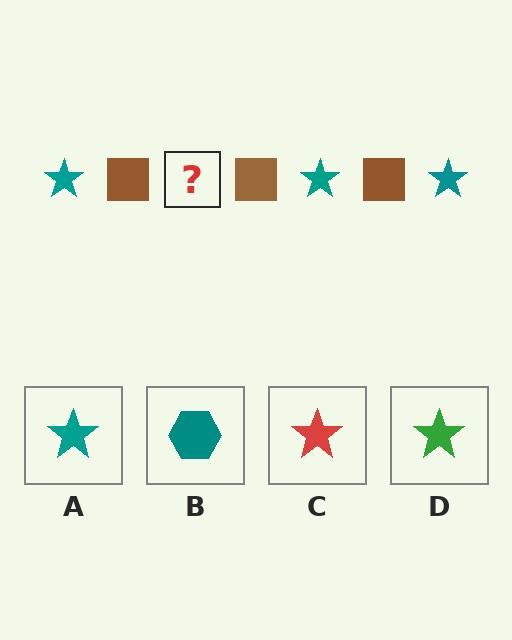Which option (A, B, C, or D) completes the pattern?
A.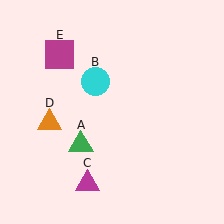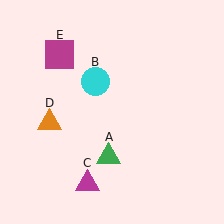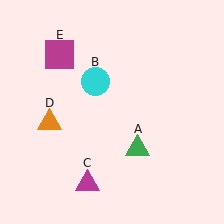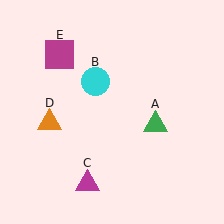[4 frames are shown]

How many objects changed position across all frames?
1 object changed position: green triangle (object A).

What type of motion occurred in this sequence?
The green triangle (object A) rotated counterclockwise around the center of the scene.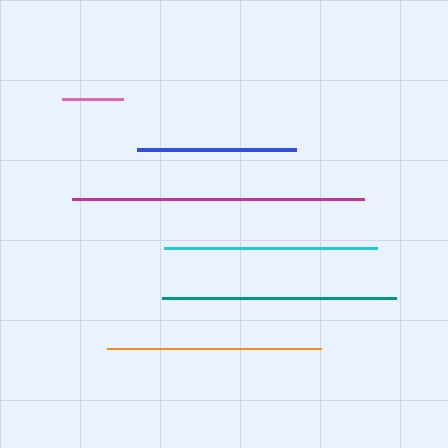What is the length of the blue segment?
The blue segment is approximately 158 pixels long.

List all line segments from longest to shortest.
From longest to shortest: magenta, teal, orange, cyan, blue, pink.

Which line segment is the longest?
The magenta line is the longest at approximately 292 pixels.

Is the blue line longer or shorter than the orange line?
The orange line is longer than the blue line.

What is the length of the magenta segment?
The magenta segment is approximately 292 pixels long.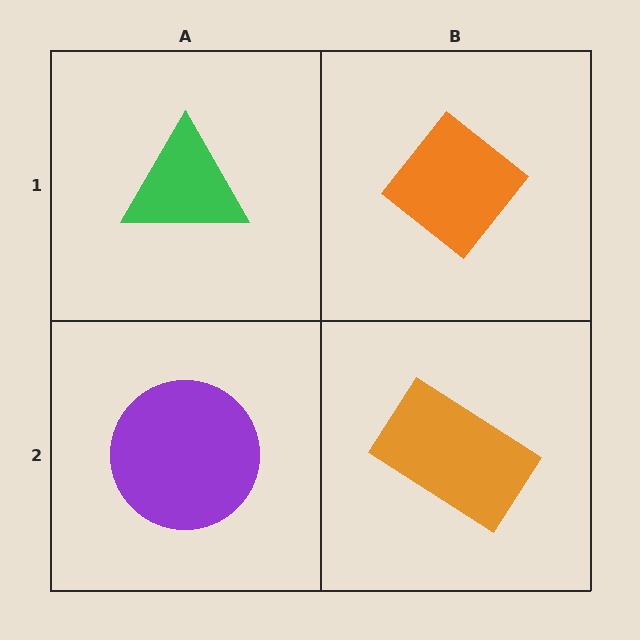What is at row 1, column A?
A green triangle.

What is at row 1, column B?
An orange diamond.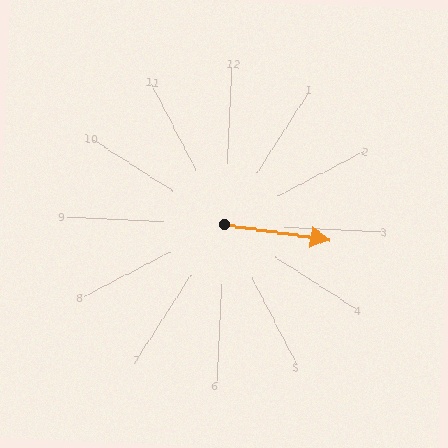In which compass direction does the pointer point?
East.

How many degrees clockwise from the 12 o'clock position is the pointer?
Approximately 96 degrees.